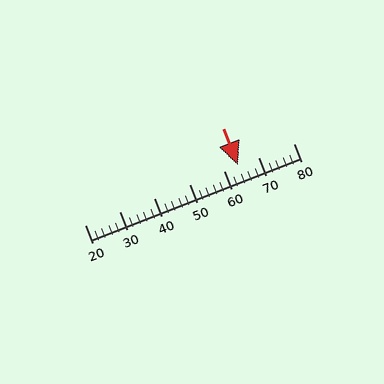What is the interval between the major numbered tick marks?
The major tick marks are spaced 10 units apart.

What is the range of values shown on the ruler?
The ruler shows values from 20 to 80.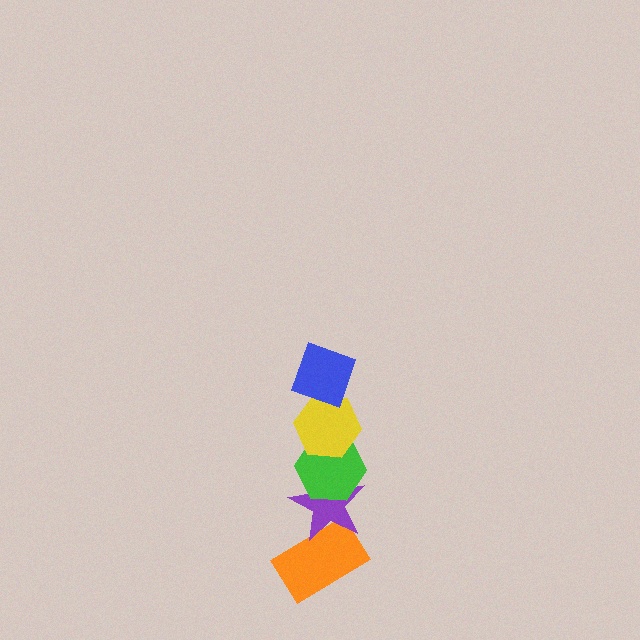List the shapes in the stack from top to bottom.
From top to bottom: the blue diamond, the yellow hexagon, the green hexagon, the purple star, the orange rectangle.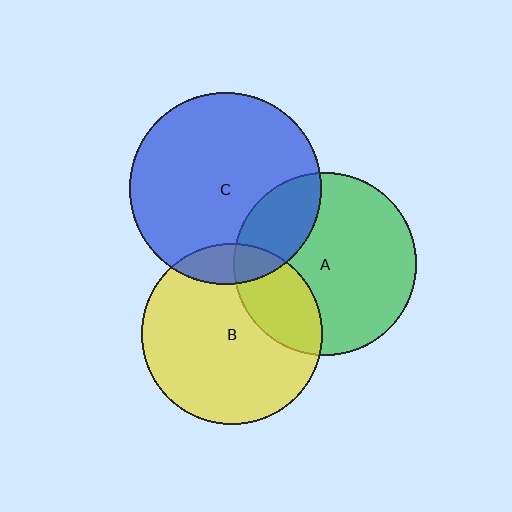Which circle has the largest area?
Circle C (blue).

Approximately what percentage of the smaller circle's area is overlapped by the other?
Approximately 15%.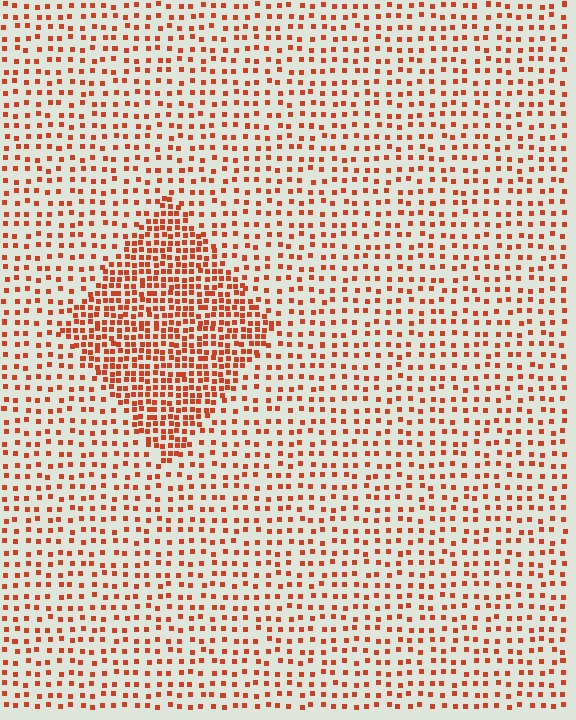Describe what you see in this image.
The image contains small red elements arranged at two different densities. A diamond-shaped region is visible where the elements are more densely packed than the surrounding area.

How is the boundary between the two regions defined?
The boundary is defined by a change in element density (approximately 2.3x ratio). All elements are the same color, size, and shape.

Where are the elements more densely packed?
The elements are more densely packed inside the diamond boundary.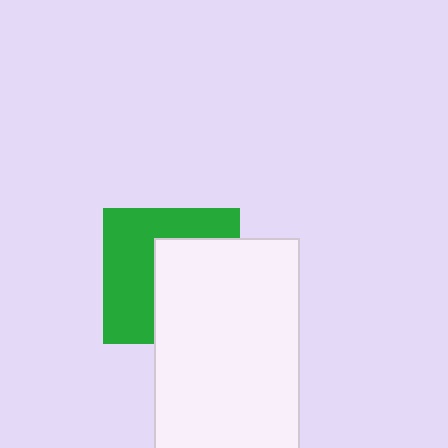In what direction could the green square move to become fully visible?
The green square could move left. That would shift it out from behind the white rectangle entirely.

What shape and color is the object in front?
The object in front is a white rectangle.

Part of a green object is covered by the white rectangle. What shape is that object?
It is a square.